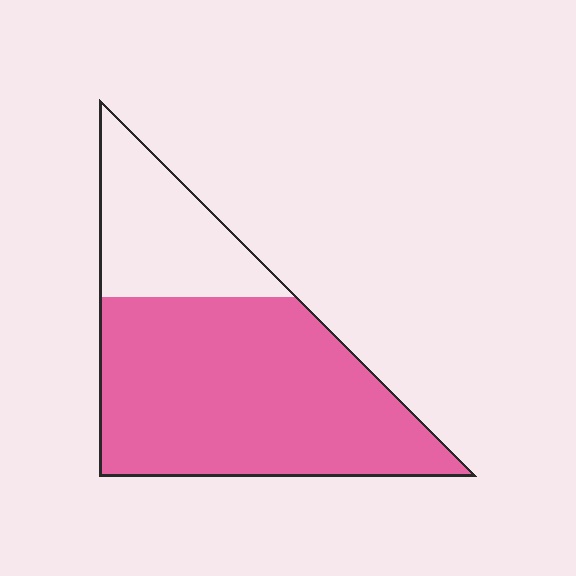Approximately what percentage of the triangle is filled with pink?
Approximately 70%.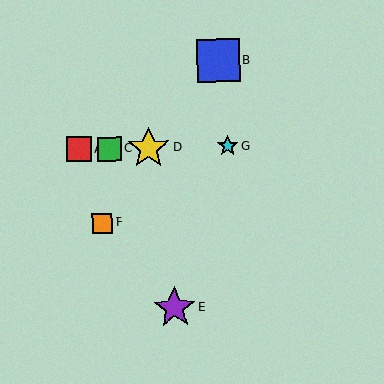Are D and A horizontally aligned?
Yes, both are at y≈148.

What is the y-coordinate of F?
Object F is at y≈223.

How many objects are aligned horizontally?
4 objects (A, C, D, G) are aligned horizontally.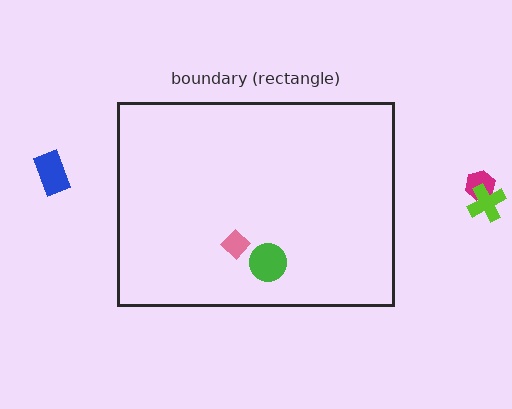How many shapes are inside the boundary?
2 inside, 3 outside.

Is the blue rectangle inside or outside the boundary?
Outside.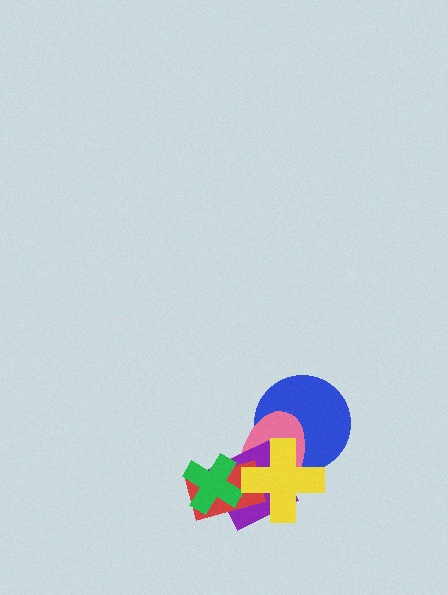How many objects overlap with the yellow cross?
4 objects overlap with the yellow cross.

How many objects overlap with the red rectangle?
4 objects overlap with the red rectangle.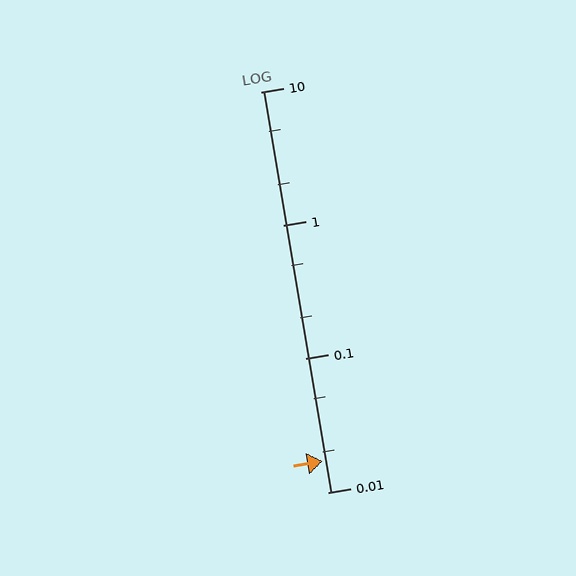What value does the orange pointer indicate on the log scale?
The pointer indicates approximately 0.017.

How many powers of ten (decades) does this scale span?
The scale spans 3 decades, from 0.01 to 10.